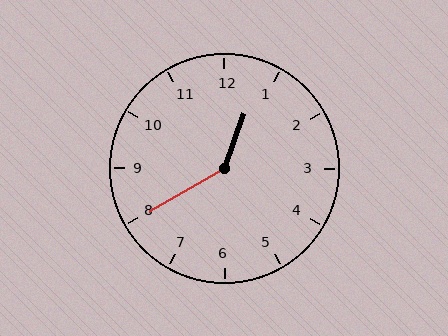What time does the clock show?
12:40.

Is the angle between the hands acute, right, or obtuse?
It is obtuse.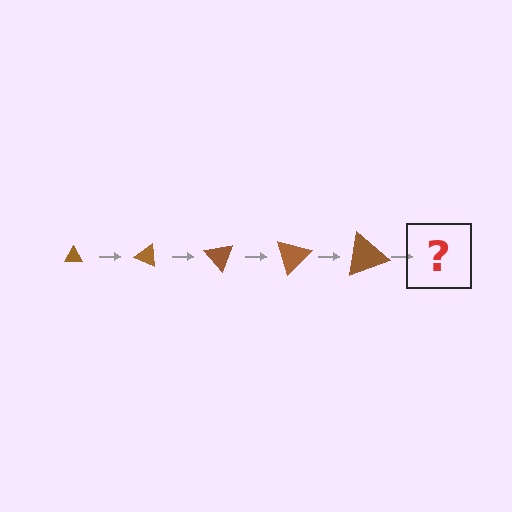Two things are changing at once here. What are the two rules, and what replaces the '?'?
The two rules are that the triangle grows larger each step and it rotates 25 degrees each step. The '?' should be a triangle, larger than the previous one and rotated 125 degrees from the start.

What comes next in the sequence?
The next element should be a triangle, larger than the previous one and rotated 125 degrees from the start.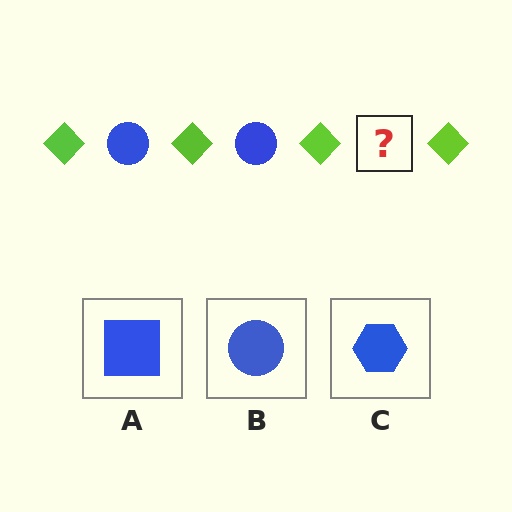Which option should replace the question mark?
Option B.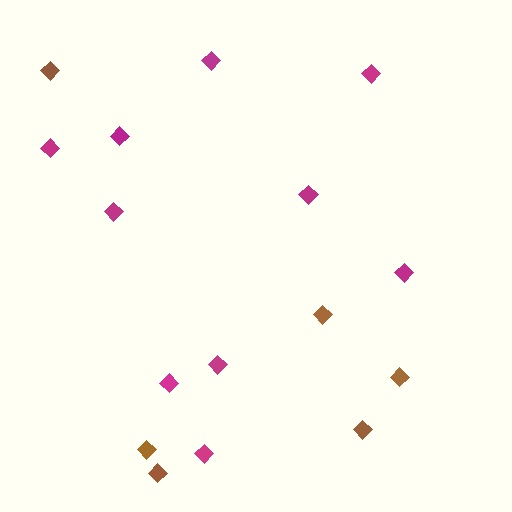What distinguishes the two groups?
There are 2 groups: one group of brown diamonds (6) and one group of magenta diamonds (10).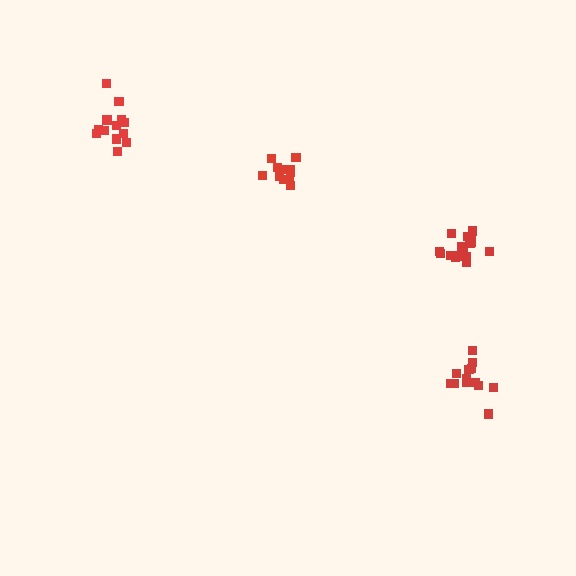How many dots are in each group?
Group 1: 16 dots, Group 2: 14 dots, Group 3: 14 dots, Group 4: 13 dots (57 total).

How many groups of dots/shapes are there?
There are 4 groups.